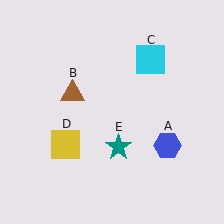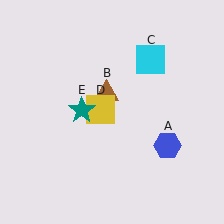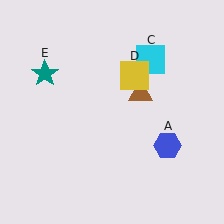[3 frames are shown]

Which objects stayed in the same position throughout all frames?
Blue hexagon (object A) and cyan square (object C) remained stationary.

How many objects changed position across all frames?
3 objects changed position: brown triangle (object B), yellow square (object D), teal star (object E).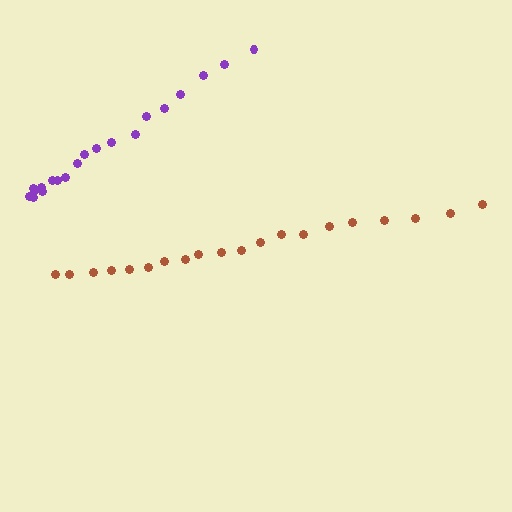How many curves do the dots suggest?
There are 2 distinct paths.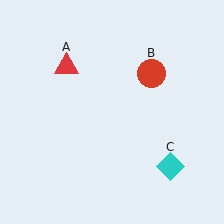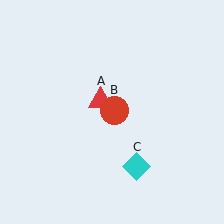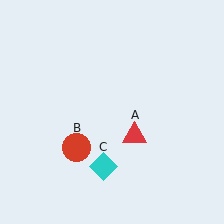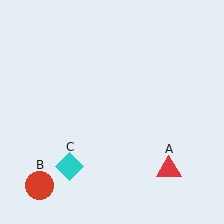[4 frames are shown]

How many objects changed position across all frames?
3 objects changed position: red triangle (object A), red circle (object B), cyan diamond (object C).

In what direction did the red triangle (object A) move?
The red triangle (object A) moved down and to the right.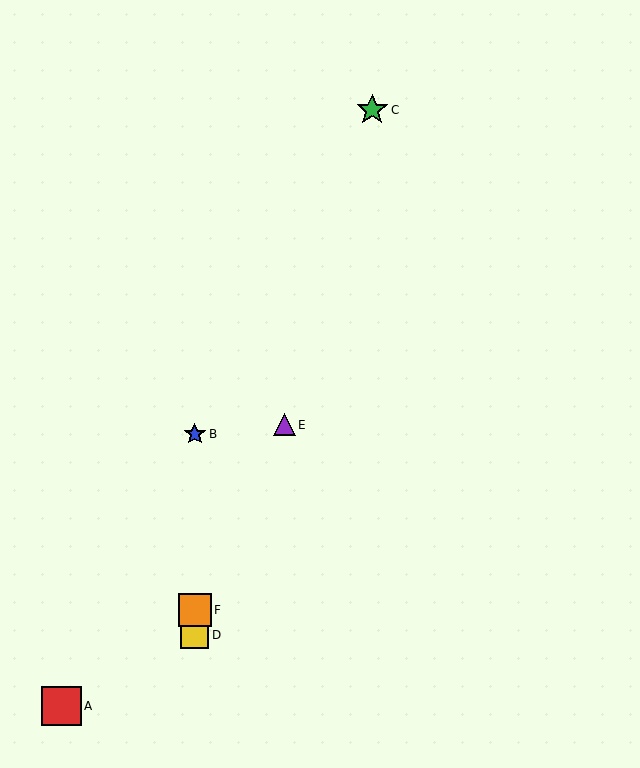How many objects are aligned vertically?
3 objects (B, D, F) are aligned vertically.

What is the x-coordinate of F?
Object F is at x≈195.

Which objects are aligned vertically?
Objects B, D, F are aligned vertically.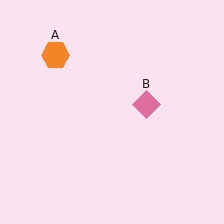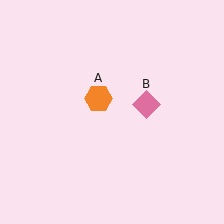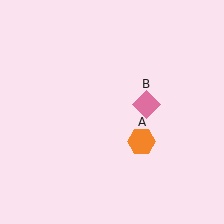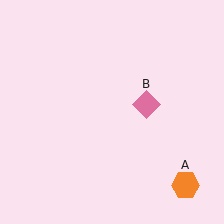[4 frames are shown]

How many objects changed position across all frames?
1 object changed position: orange hexagon (object A).